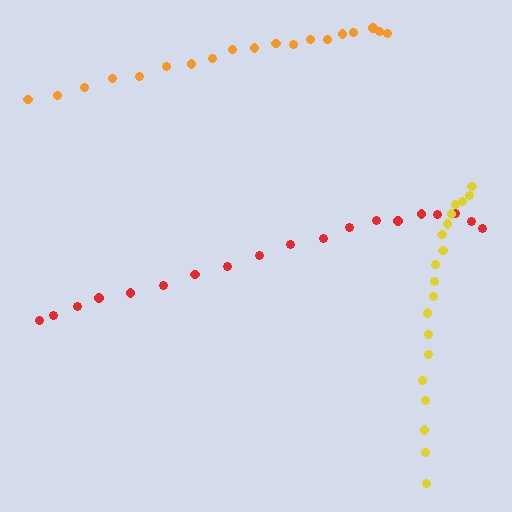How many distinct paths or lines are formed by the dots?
There are 3 distinct paths.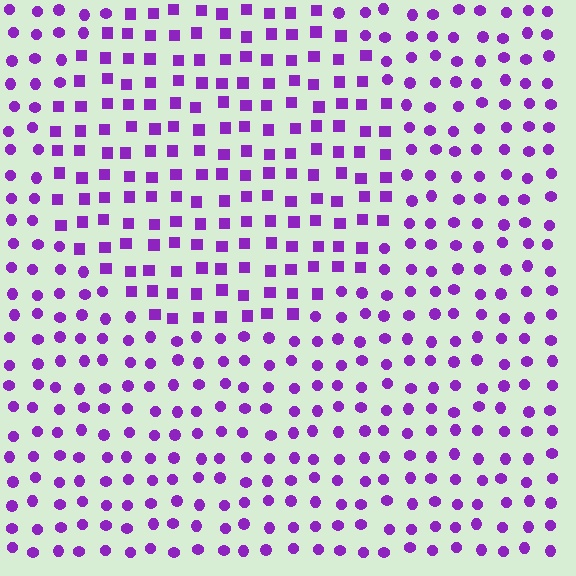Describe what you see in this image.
The image is filled with small purple elements arranged in a uniform grid. A circle-shaped region contains squares, while the surrounding area contains circles. The boundary is defined purely by the change in element shape.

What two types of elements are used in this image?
The image uses squares inside the circle region and circles outside it.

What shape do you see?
I see a circle.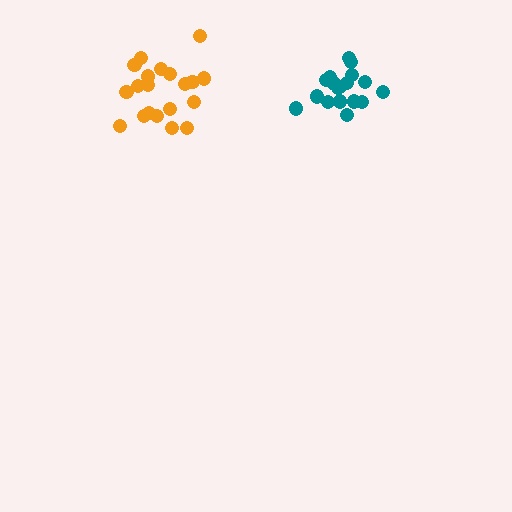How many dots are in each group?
Group 1: 18 dots, Group 2: 20 dots (38 total).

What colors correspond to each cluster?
The clusters are colored: teal, orange.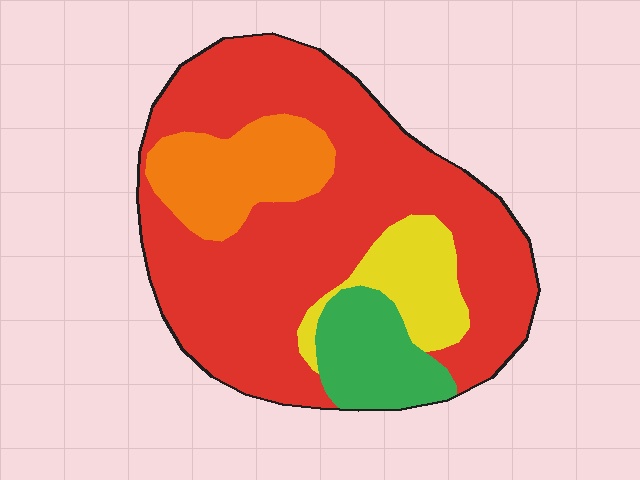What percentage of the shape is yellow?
Yellow covers about 10% of the shape.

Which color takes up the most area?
Red, at roughly 65%.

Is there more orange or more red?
Red.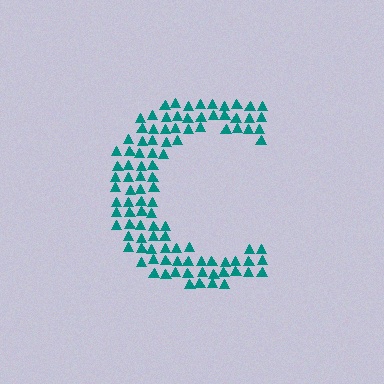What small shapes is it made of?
It is made of small triangles.